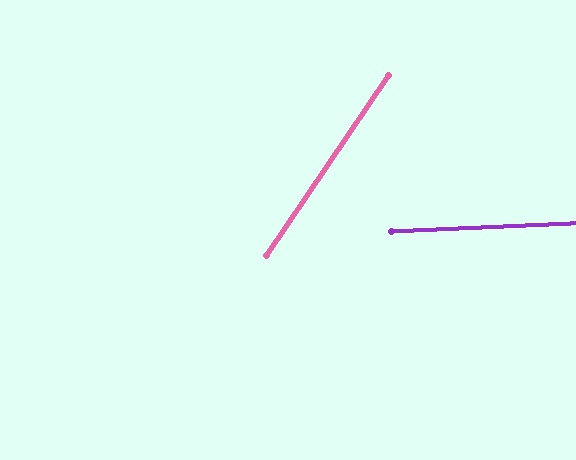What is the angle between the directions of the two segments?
Approximately 54 degrees.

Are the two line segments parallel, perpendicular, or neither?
Neither parallel nor perpendicular — they differ by about 54°.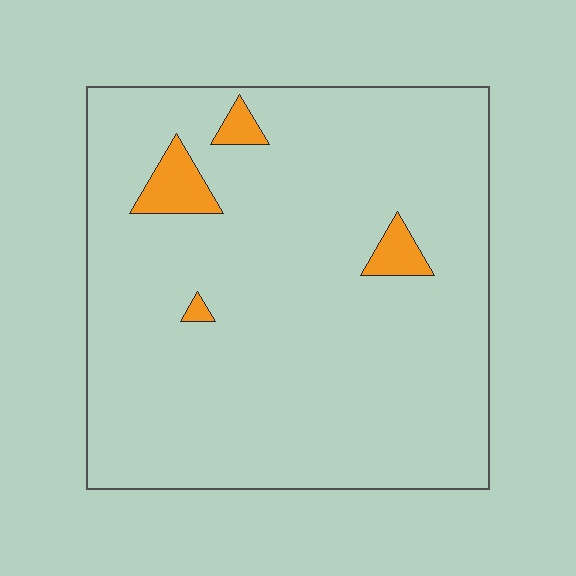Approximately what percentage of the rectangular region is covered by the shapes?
Approximately 5%.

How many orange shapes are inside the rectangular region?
4.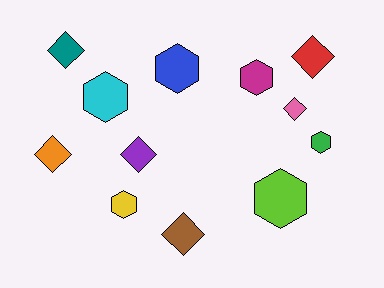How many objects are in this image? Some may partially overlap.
There are 12 objects.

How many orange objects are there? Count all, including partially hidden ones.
There is 1 orange object.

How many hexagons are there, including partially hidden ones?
There are 6 hexagons.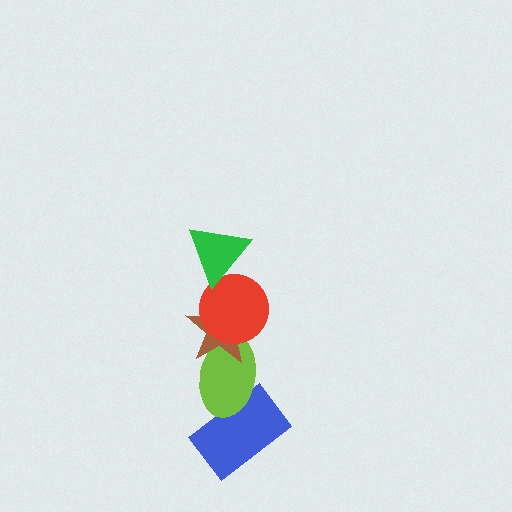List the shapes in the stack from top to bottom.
From top to bottom: the green triangle, the red circle, the brown star, the lime ellipse, the blue rectangle.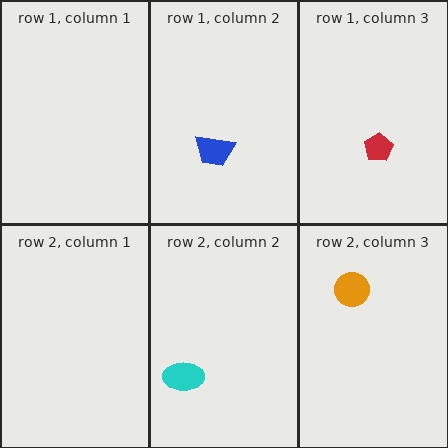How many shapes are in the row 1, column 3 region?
1.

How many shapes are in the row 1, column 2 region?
1.